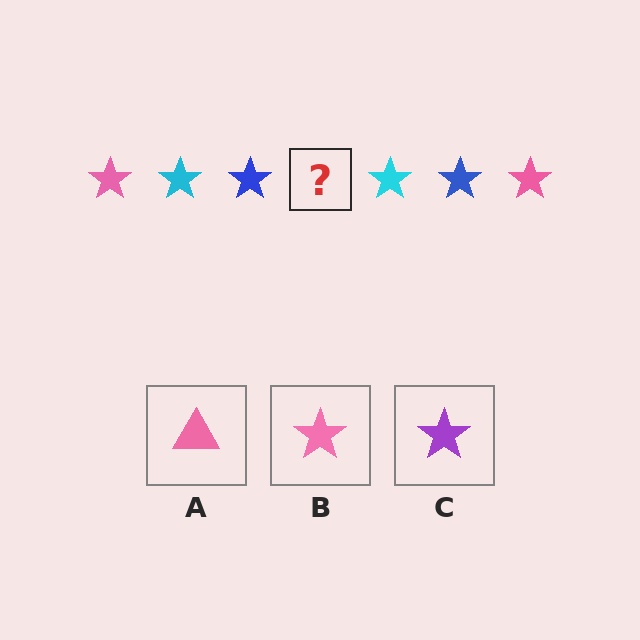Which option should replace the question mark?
Option B.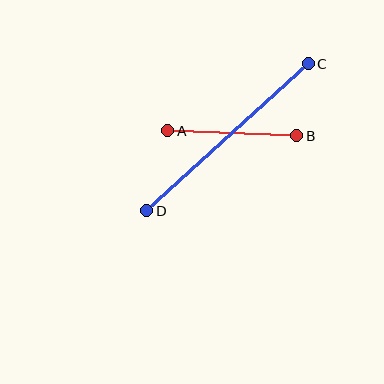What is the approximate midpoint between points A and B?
The midpoint is at approximately (232, 133) pixels.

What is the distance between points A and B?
The distance is approximately 129 pixels.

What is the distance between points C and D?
The distance is approximately 218 pixels.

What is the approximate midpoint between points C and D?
The midpoint is at approximately (227, 137) pixels.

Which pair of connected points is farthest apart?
Points C and D are farthest apart.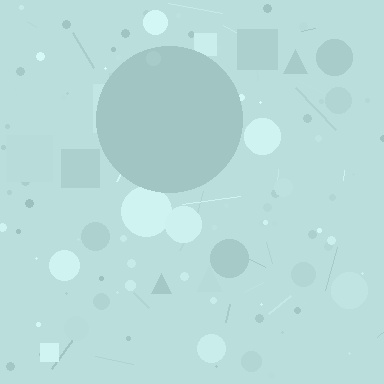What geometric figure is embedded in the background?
A circle is embedded in the background.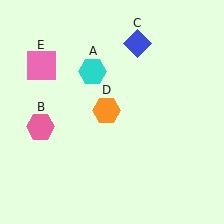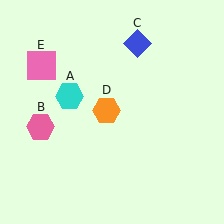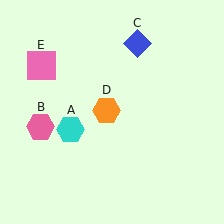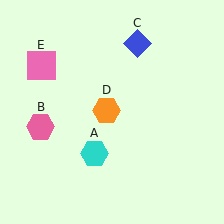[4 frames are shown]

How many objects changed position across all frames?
1 object changed position: cyan hexagon (object A).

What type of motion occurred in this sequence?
The cyan hexagon (object A) rotated counterclockwise around the center of the scene.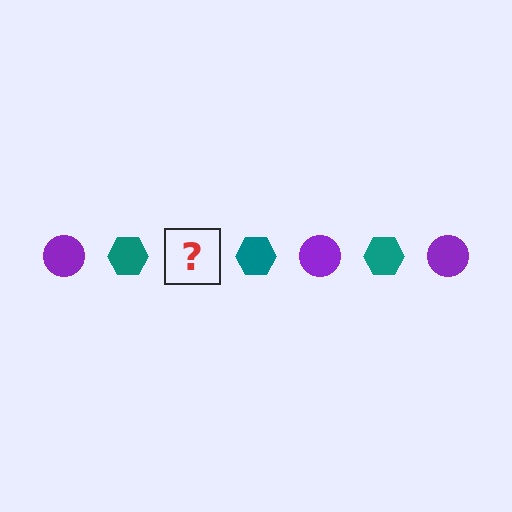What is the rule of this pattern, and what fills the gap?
The rule is that the pattern alternates between purple circle and teal hexagon. The gap should be filled with a purple circle.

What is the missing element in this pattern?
The missing element is a purple circle.